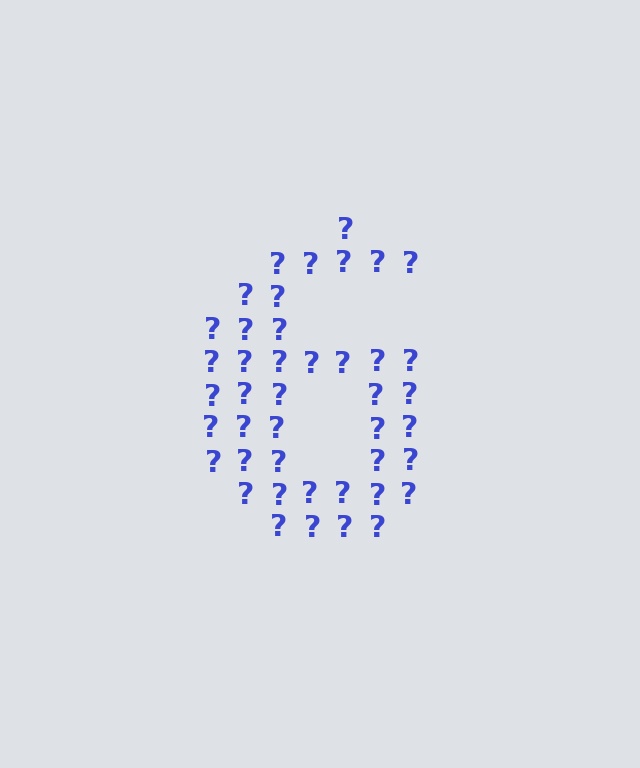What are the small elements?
The small elements are question marks.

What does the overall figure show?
The overall figure shows the digit 6.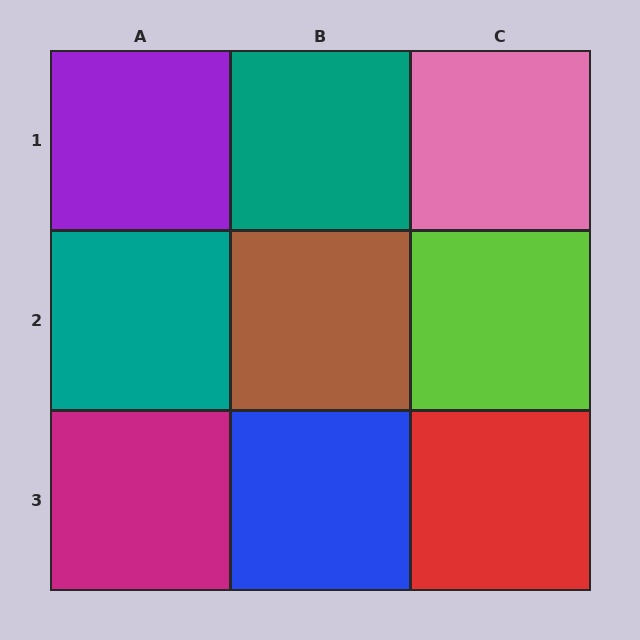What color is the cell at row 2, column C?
Lime.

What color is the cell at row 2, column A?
Teal.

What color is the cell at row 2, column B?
Brown.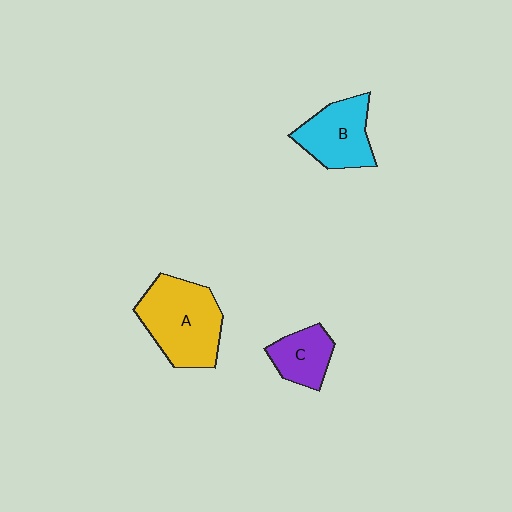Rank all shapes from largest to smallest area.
From largest to smallest: A (yellow), B (cyan), C (purple).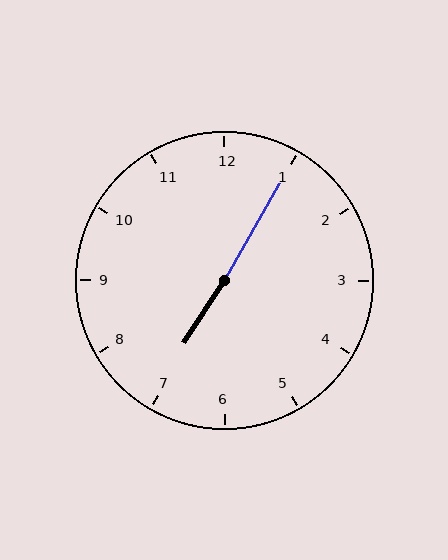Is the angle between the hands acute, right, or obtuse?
It is obtuse.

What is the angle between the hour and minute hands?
Approximately 178 degrees.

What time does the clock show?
7:05.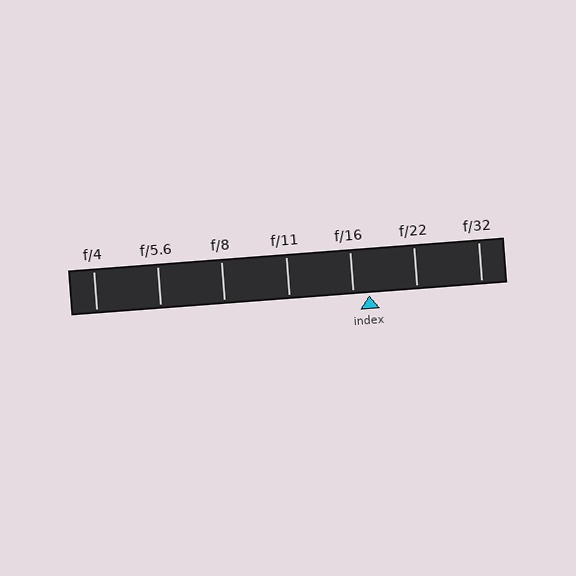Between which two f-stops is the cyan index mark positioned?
The index mark is between f/16 and f/22.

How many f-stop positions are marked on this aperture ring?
There are 7 f-stop positions marked.